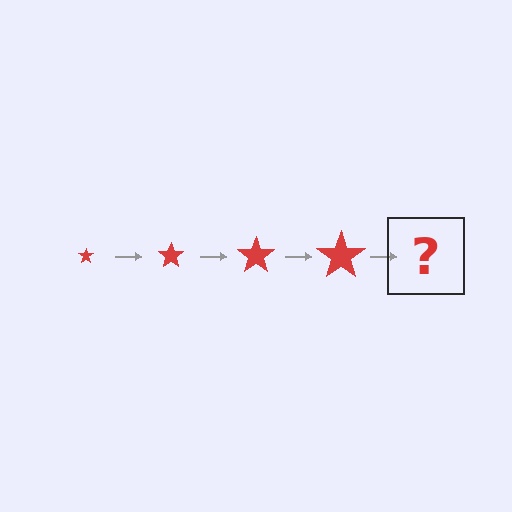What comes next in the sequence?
The next element should be a red star, larger than the previous one.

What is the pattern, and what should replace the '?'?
The pattern is that the star gets progressively larger each step. The '?' should be a red star, larger than the previous one.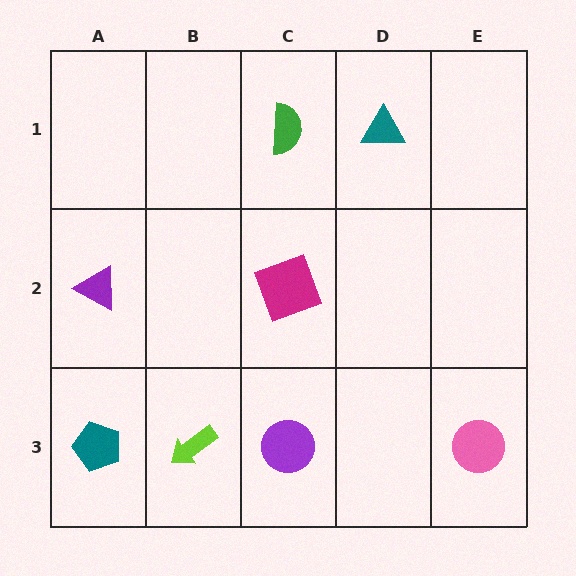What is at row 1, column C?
A green semicircle.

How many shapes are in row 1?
2 shapes.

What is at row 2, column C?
A magenta square.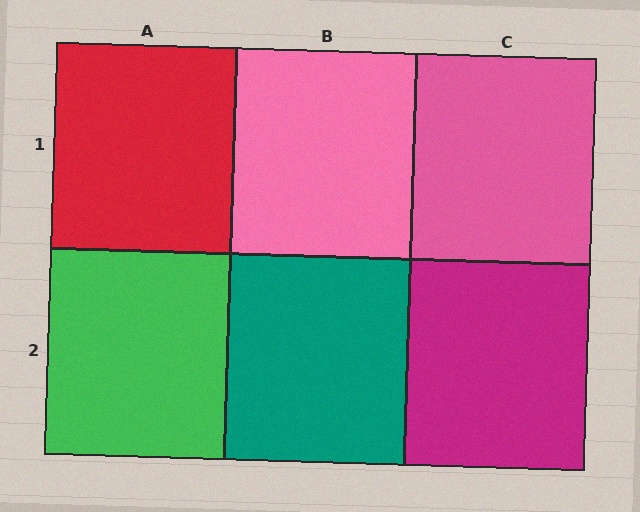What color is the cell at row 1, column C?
Pink.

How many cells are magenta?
1 cell is magenta.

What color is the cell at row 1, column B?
Pink.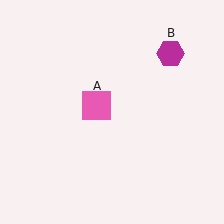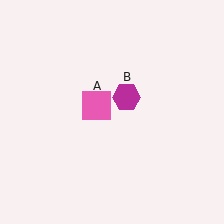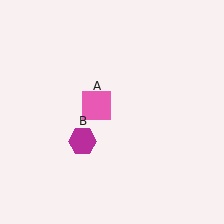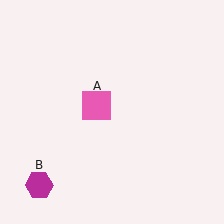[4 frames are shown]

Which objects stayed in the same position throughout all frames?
Pink square (object A) remained stationary.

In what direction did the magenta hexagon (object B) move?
The magenta hexagon (object B) moved down and to the left.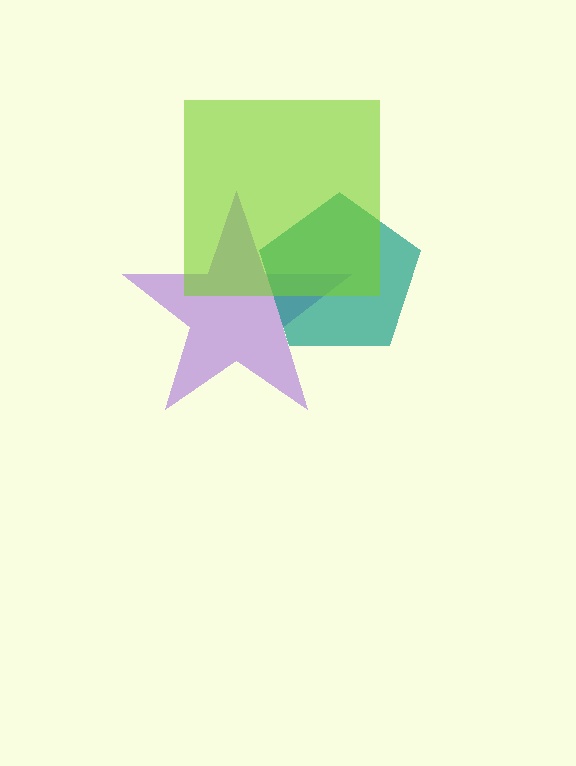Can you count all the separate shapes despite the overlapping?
Yes, there are 3 separate shapes.